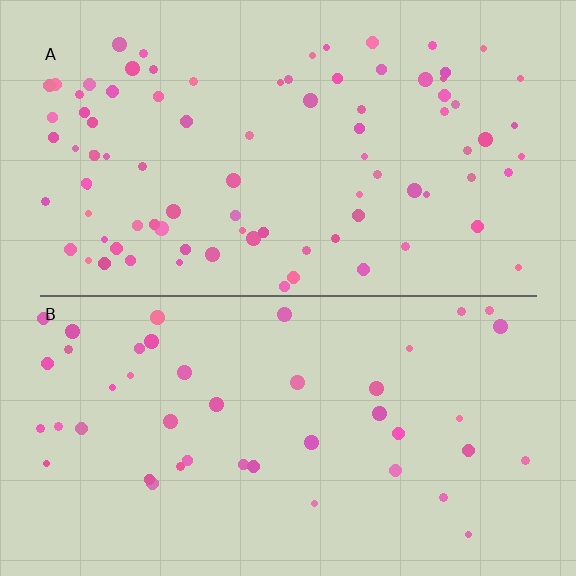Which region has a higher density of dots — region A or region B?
A (the top).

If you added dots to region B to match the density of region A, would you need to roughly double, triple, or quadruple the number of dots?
Approximately double.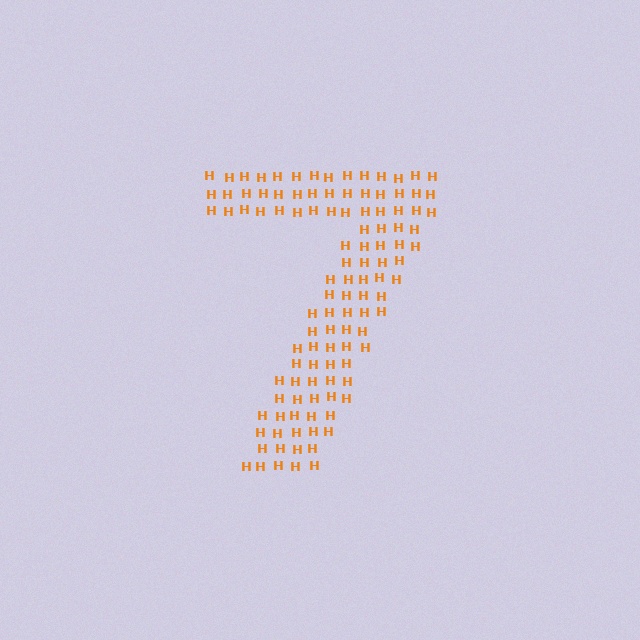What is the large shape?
The large shape is the digit 7.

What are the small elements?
The small elements are letter H's.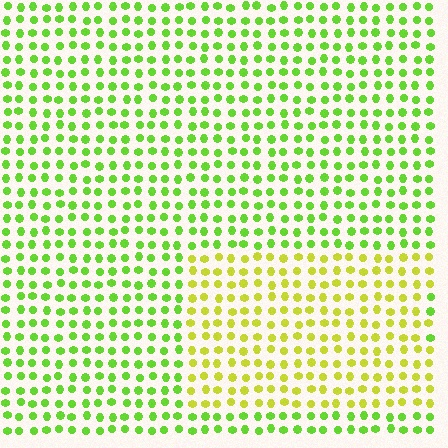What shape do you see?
I see a rectangle.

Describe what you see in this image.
The image is filled with small lime elements in a uniform arrangement. A rectangle-shaped region is visible where the elements are tinted to a slightly different hue, forming a subtle color boundary.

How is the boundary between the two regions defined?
The boundary is defined purely by a slight shift in hue (about 35 degrees). Spacing, size, and orientation are identical on both sides.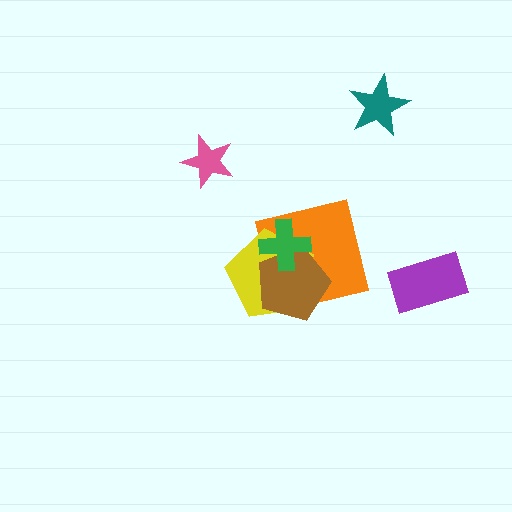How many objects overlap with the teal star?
0 objects overlap with the teal star.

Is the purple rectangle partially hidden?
No, no other shape covers it.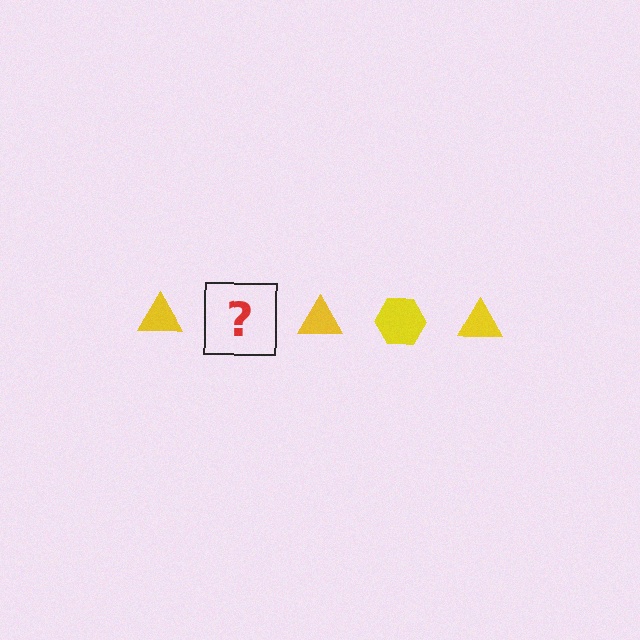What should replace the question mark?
The question mark should be replaced with a yellow hexagon.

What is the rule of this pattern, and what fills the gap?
The rule is that the pattern cycles through triangle, hexagon shapes in yellow. The gap should be filled with a yellow hexagon.